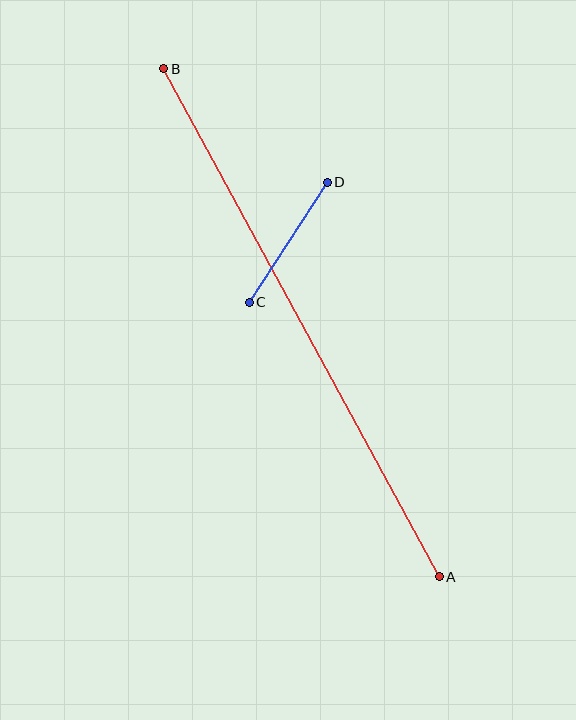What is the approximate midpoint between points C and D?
The midpoint is at approximately (288, 242) pixels.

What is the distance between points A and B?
The distance is approximately 578 pixels.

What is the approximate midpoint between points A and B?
The midpoint is at approximately (301, 323) pixels.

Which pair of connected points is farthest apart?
Points A and B are farthest apart.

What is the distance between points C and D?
The distance is approximately 143 pixels.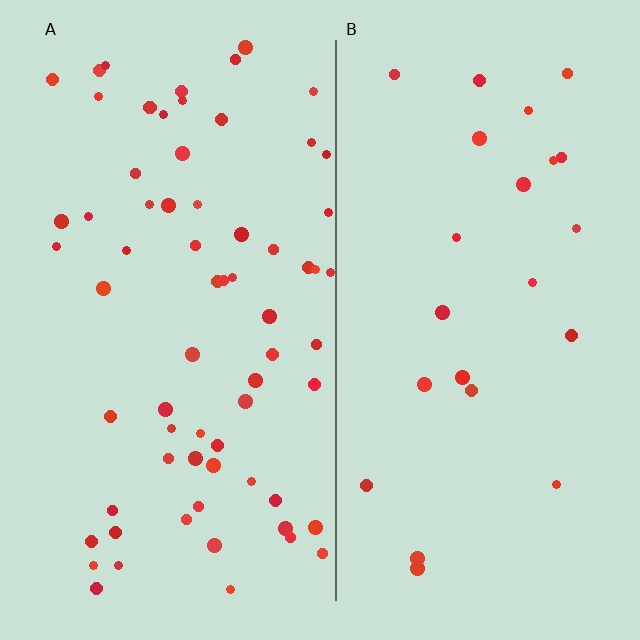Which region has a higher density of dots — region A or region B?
A (the left).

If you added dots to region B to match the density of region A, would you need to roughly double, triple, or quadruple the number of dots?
Approximately triple.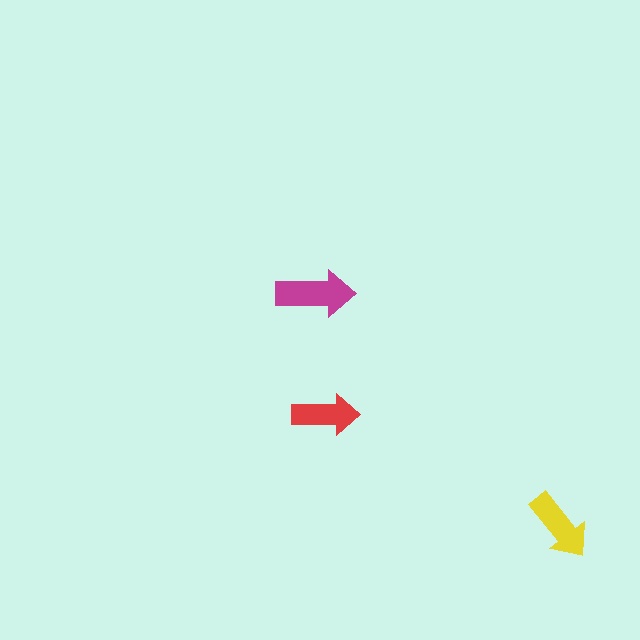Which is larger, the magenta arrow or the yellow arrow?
The magenta one.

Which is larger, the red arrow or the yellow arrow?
The yellow one.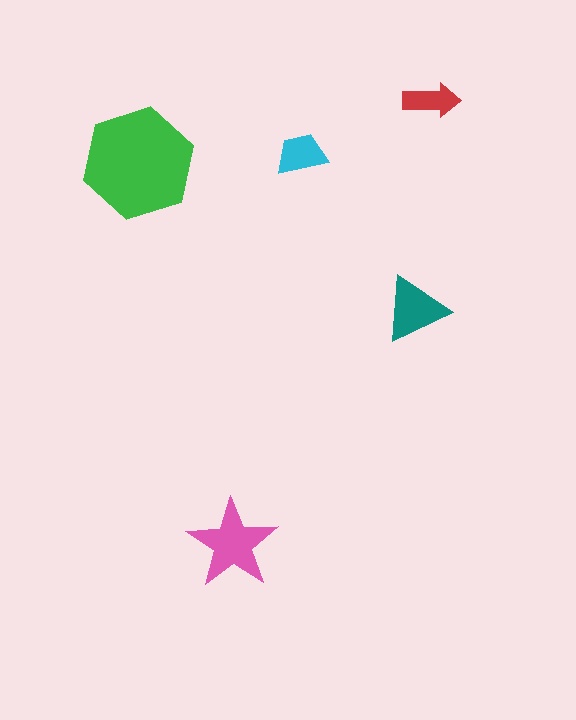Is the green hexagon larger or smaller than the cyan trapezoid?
Larger.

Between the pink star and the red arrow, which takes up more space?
The pink star.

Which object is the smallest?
The red arrow.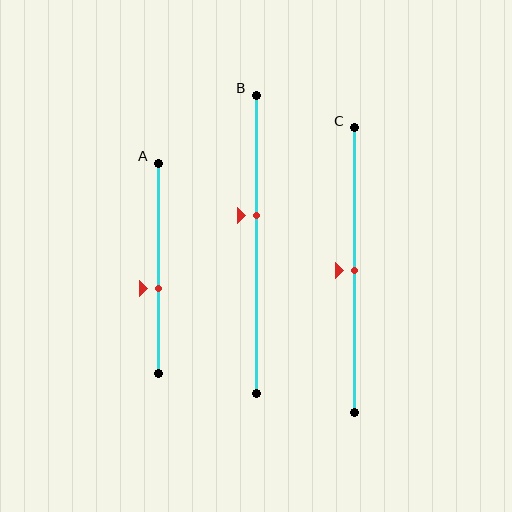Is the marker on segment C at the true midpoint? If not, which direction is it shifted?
Yes, the marker on segment C is at the true midpoint.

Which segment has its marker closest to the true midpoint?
Segment C has its marker closest to the true midpoint.